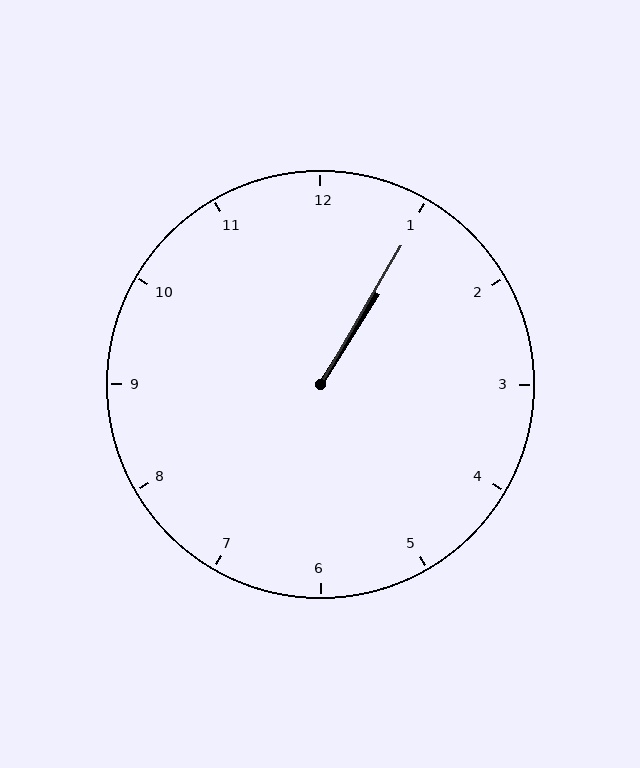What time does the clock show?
1:05.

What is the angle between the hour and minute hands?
Approximately 2 degrees.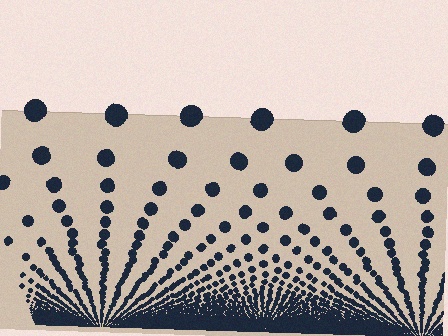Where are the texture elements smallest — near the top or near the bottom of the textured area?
Near the bottom.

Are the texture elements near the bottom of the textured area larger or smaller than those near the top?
Smaller. The gradient is inverted — elements near the bottom are smaller and denser.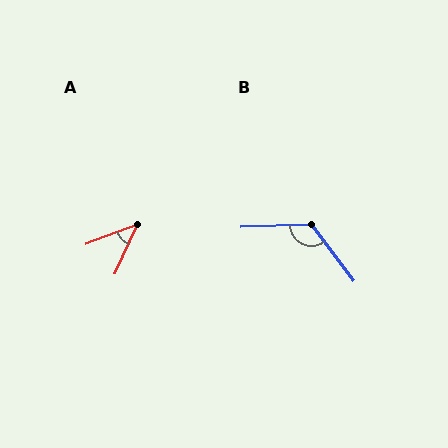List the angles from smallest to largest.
A (45°), B (125°).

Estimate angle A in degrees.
Approximately 45 degrees.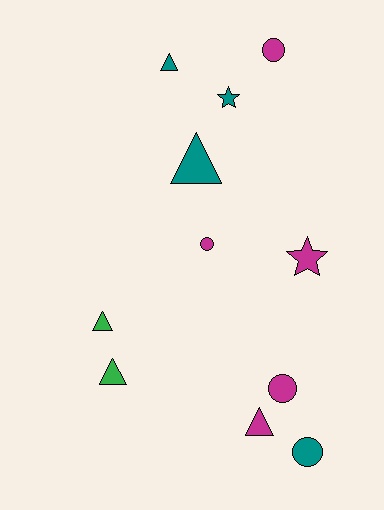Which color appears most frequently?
Magenta, with 5 objects.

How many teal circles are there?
There is 1 teal circle.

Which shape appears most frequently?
Triangle, with 5 objects.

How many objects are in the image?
There are 11 objects.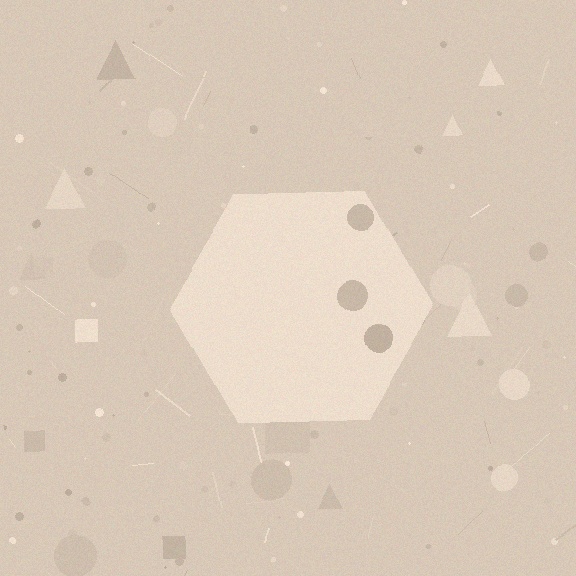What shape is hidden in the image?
A hexagon is hidden in the image.